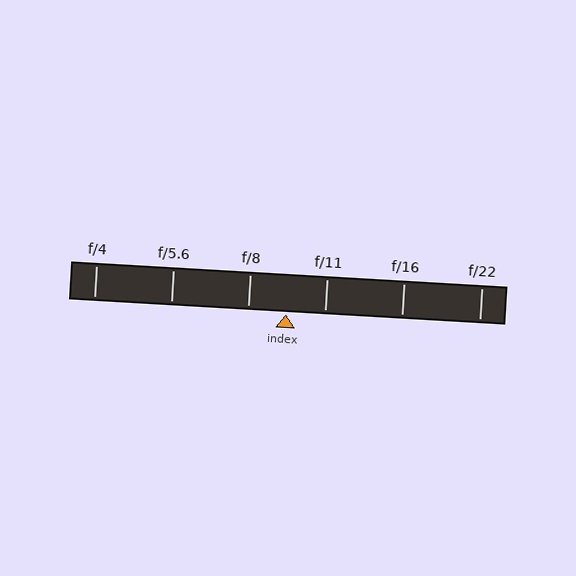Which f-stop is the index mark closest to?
The index mark is closest to f/8.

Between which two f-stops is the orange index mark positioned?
The index mark is between f/8 and f/11.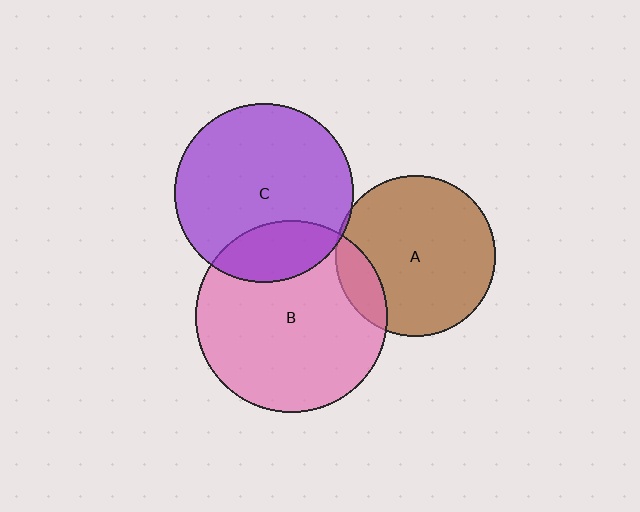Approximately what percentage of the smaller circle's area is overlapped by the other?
Approximately 5%.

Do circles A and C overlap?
Yes.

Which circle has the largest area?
Circle B (pink).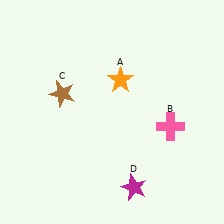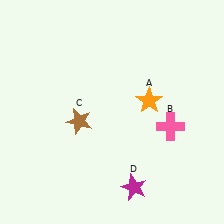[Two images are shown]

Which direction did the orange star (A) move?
The orange star (A) moved right.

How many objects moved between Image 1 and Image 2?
2 objects moved between the two images.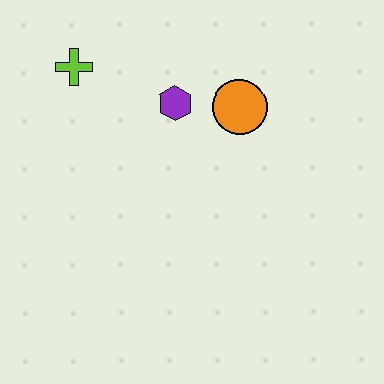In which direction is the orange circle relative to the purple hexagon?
The orange circle is to the right of the purple hexagon.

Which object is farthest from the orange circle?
The lime cross is farthest from the orange circle.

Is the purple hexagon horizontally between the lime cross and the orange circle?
Yes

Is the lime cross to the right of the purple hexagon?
No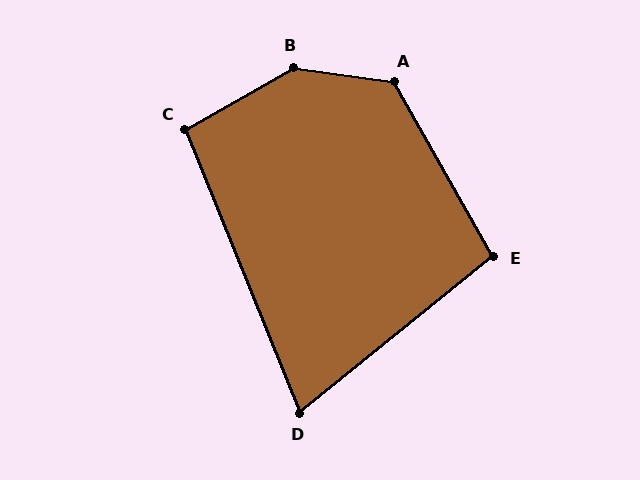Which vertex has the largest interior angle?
B, at approximately 142 degrees.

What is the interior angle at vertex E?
Approximately 99 degrees (obtuse).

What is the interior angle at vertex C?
Approximately 98 degrees (obtuse).